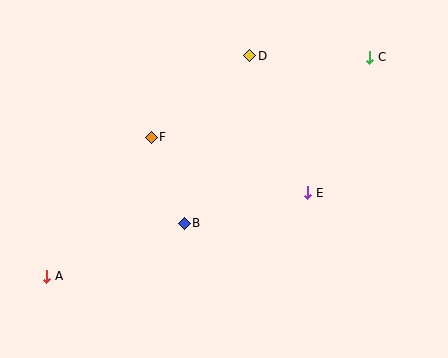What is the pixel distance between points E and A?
The distance between E and A is 274 pixels.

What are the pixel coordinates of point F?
Point F is at (151, 137).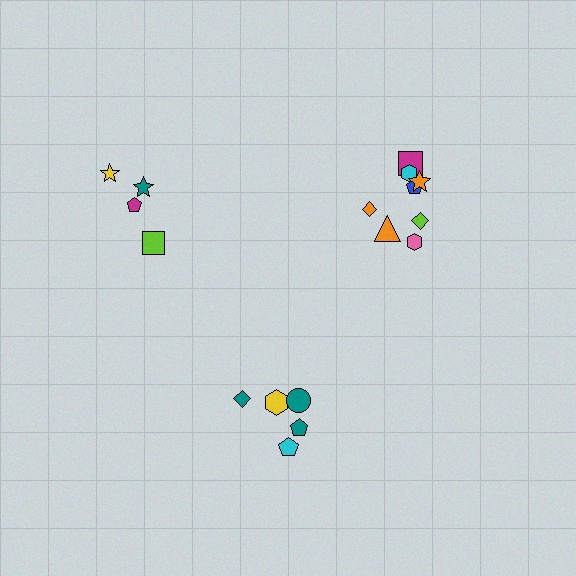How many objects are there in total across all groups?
There are 17 objects.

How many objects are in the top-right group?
There are 8 objects.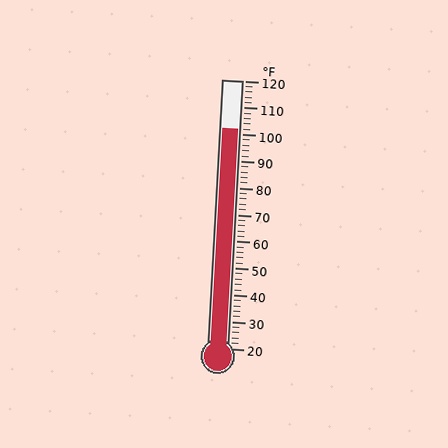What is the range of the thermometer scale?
The thermometer scale ranges from 20°F to 120°F.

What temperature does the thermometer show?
The thermometer shows approximately 102°F.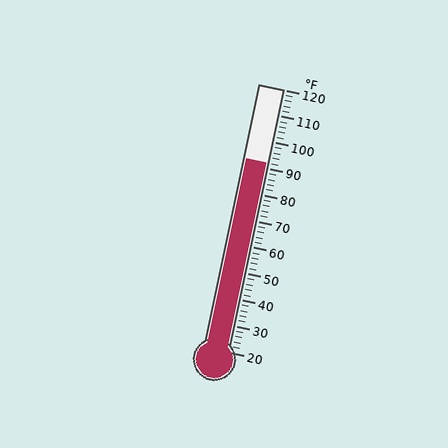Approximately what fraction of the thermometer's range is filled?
The thermometer is filled to approximately 70% of its range.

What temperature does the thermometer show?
The thermometer shows approximately 92°F.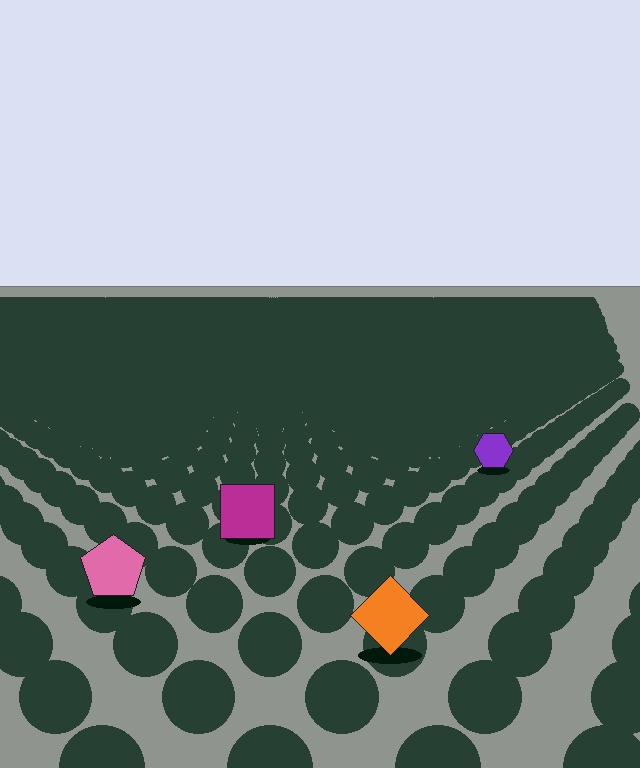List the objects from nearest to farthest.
From nearest to farthest: the orange diamond, the pink pentagon, the magenta square, the purple hexagon.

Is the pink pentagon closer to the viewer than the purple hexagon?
Yes. The pink pentagon is closer — you can tell from the texture gradient: the ground texture is coarser near it.